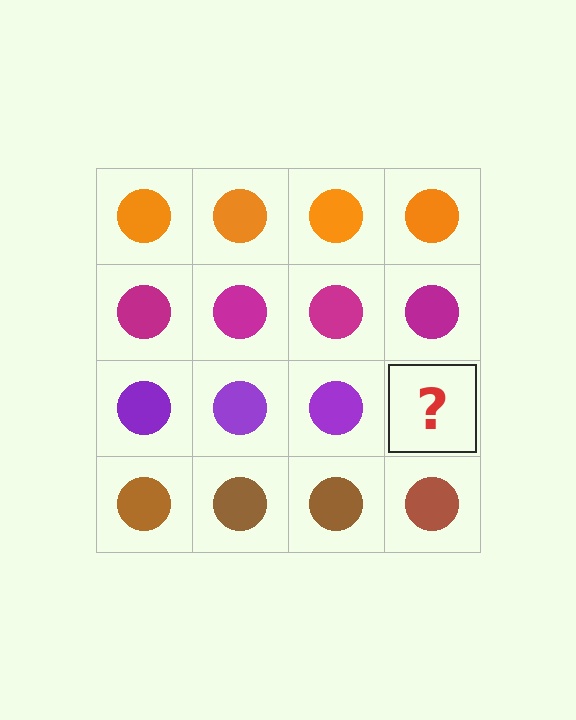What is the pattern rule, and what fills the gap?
The rule is that each row has a consistent color. The gap should be filled with a purple circle.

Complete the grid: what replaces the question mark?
The question mark should be replaced with a purple circle.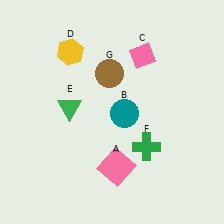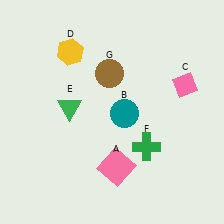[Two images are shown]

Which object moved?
The pink diamond (C) moved right.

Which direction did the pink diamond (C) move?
The pink diamond (C) moved right.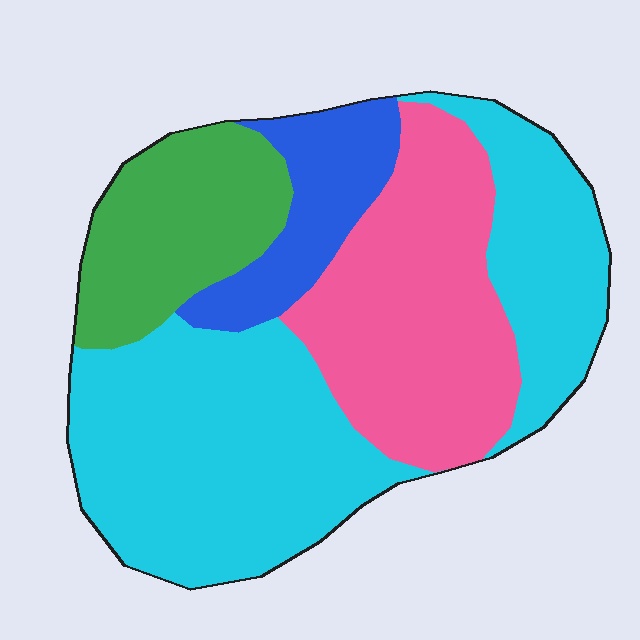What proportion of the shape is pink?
Pink takes up between a quarter and a half of the shape.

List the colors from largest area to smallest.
From largest to smallest: cyan, pink, green, blue.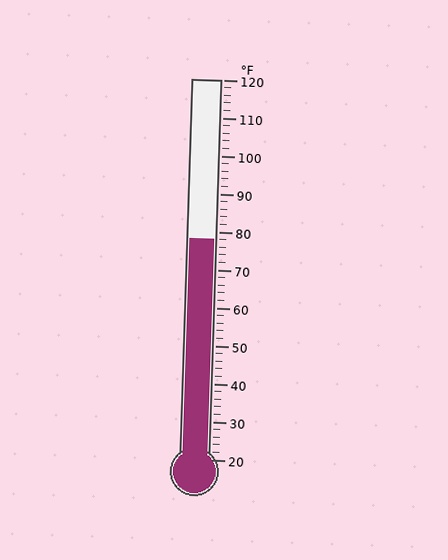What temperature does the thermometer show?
The thermometer shows approximately 78°F.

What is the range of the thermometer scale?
The thermometer scale ranges from 20°F to 120°F.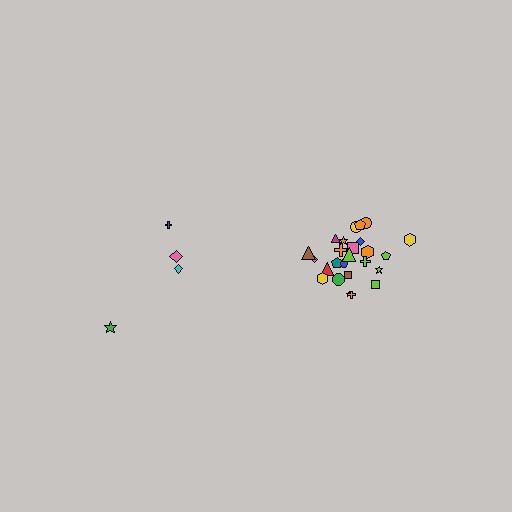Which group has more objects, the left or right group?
The right group.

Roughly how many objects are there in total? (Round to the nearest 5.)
Roughly 30 objects in total.